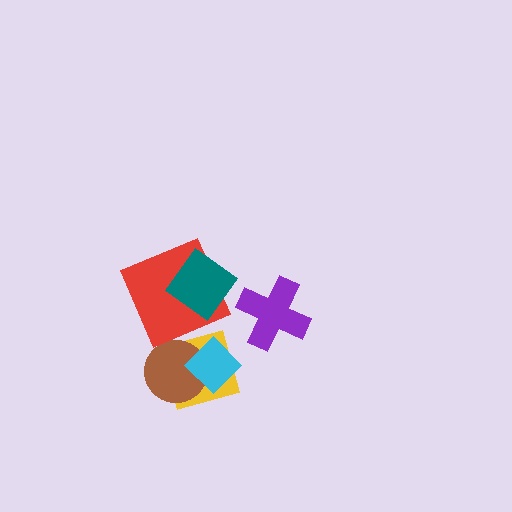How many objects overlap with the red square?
1 object overlaps with the red square.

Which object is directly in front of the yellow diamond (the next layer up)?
The brown circle is directly in front of the yellow diamond.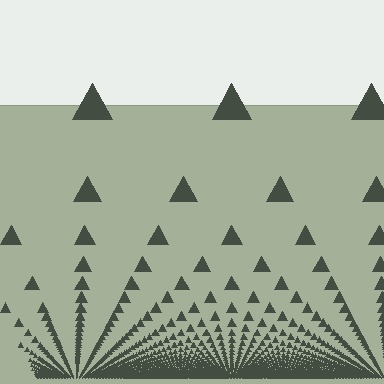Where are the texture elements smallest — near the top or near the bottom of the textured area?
Near the bottom.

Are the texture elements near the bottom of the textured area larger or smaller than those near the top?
Smaller. The gradient is inverted — elements near the bottom are smaller and denser.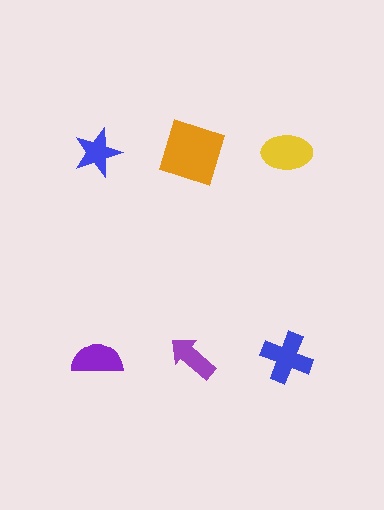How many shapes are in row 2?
3 shapes.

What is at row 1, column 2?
An orange square.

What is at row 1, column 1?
A blue star.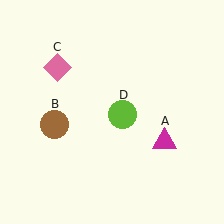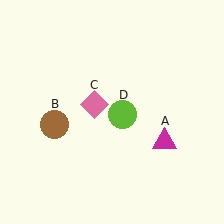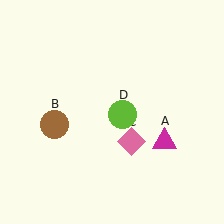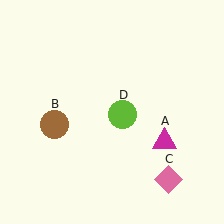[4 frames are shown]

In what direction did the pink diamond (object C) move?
The pink diamond (object C) moved down and to the right.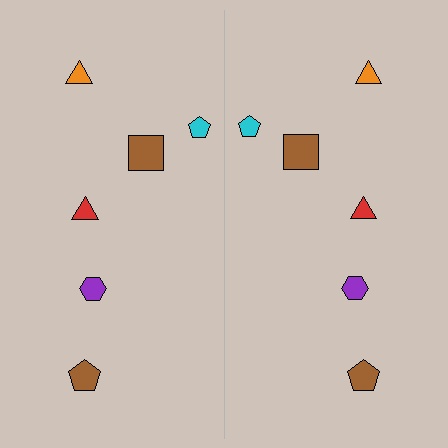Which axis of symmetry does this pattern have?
The pattern has a vertical axis of symmetry running through the center of the image.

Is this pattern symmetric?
Yes, this pattern has bilateral (reflection) symmetry.